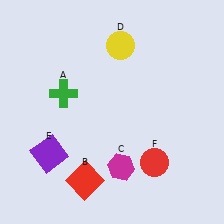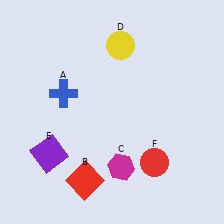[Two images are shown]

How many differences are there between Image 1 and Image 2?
There is 1 difference between the two images.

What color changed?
The cross (A) changed from green in Image 1 to blue in Image 2.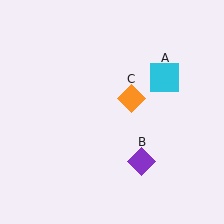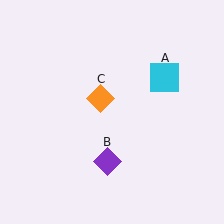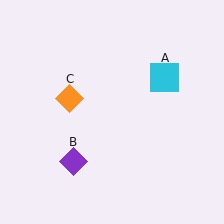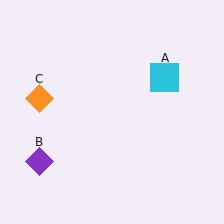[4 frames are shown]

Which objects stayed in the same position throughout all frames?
Cyan square (object A) remained stationary.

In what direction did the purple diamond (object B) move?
The purple diamond (object B) moved left.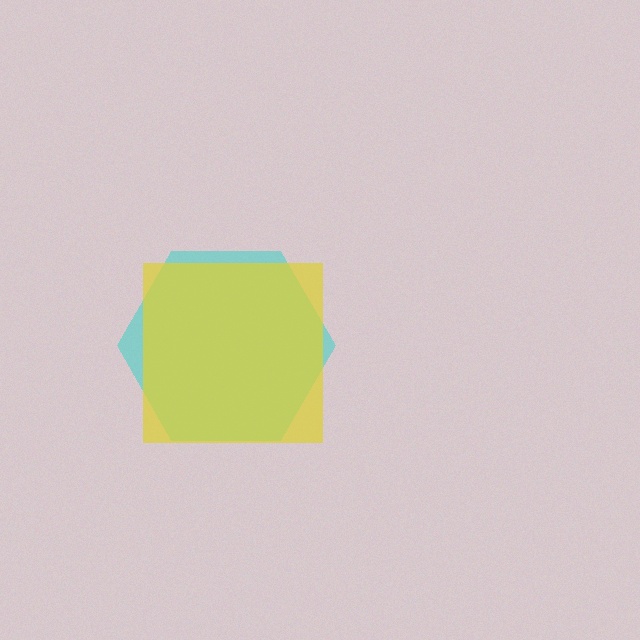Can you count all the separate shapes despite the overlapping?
Yes, there are 2 separate shapes.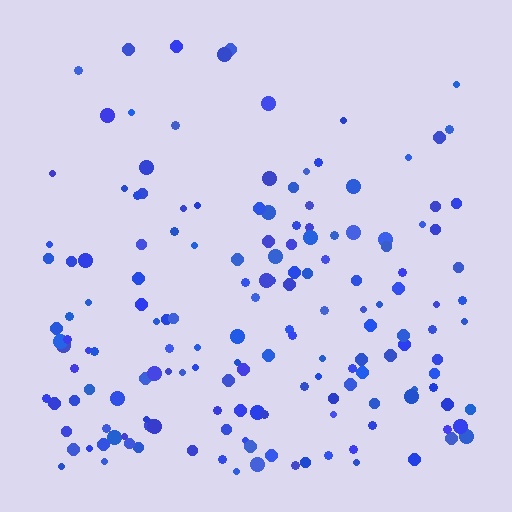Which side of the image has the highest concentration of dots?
The bottom.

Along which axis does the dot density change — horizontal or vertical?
Vertical.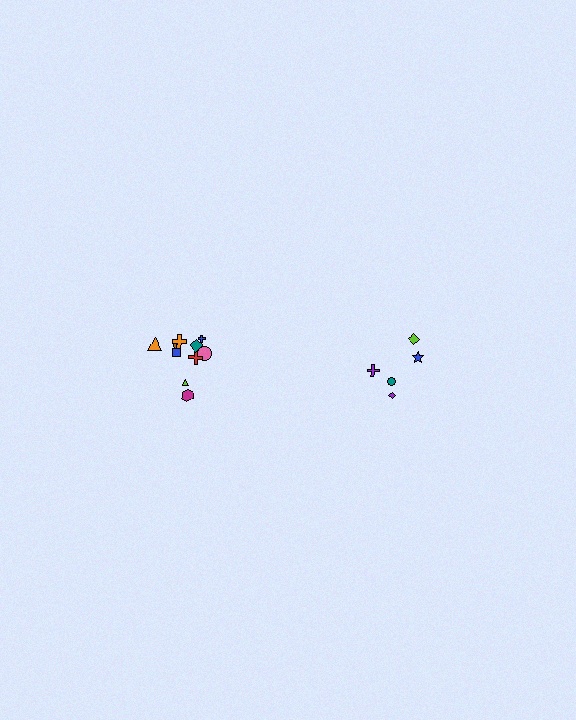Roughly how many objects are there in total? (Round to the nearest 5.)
Roughly 15 objects in total.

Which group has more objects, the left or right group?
The left group.